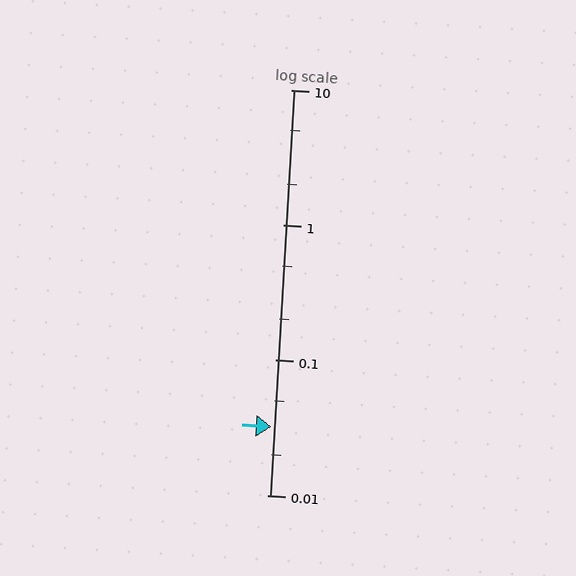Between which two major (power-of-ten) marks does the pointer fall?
The pointer is between 0.01 and 0.1.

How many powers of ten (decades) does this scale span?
The scale spans 3 decades, from 0.01 to 10.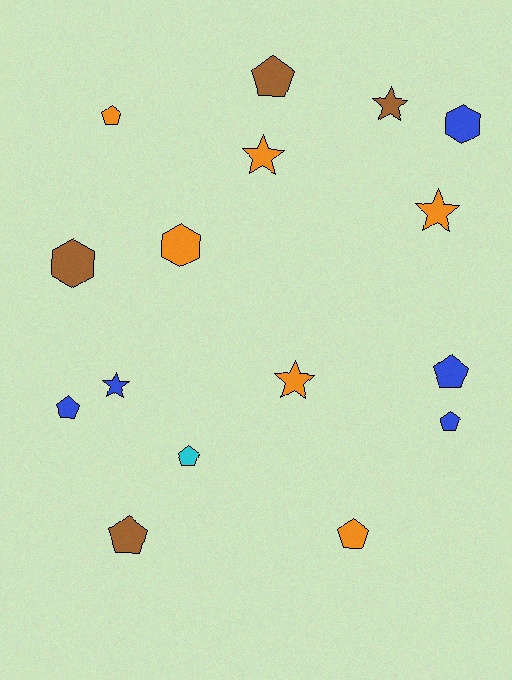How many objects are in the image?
There are 16 objects.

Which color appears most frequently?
Orange, with 6 objects.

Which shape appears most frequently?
Pentagon, with 8 objects.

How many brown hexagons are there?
There is 1 brown hexagon.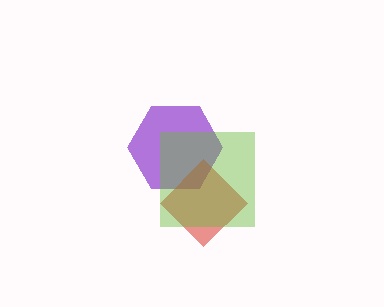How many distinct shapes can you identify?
There are 3 distinct shapes: a purple hexagon, a red diamond, a lime square.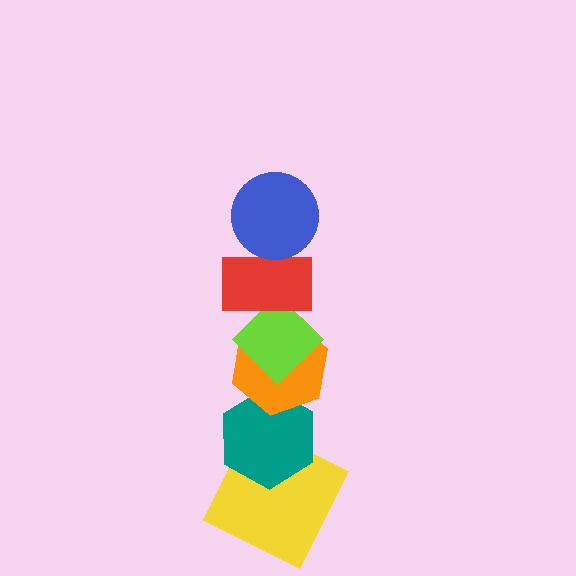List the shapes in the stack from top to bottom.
From top to bottom: the blue circle, the red rectangle, the lime diamond, the orange hexagon, the teal hexagon, the yellow square.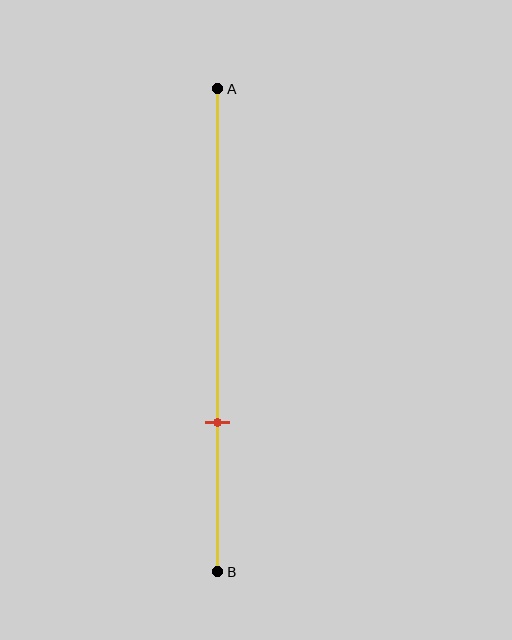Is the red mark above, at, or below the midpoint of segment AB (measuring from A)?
The red mark is below the midpoint of segment AB.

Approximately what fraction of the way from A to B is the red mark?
The red mark is approximately 70% of the way from A to B.